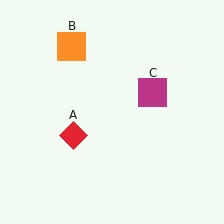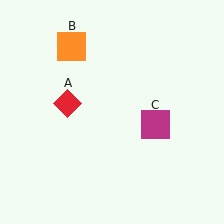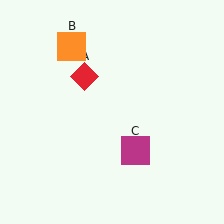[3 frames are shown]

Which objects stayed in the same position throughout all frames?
Orange square (object B) remained stationary.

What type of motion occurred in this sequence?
The red diamond (object A), magenta square (object C) rotated clockwise around the center of the scene.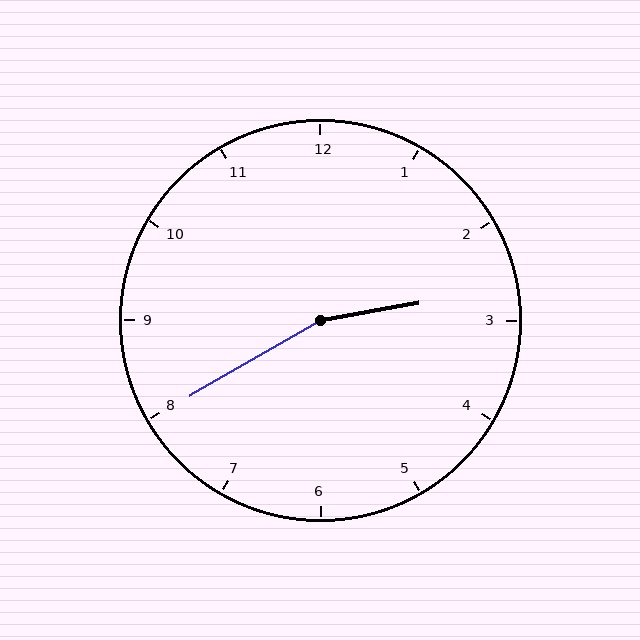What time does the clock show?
2:40.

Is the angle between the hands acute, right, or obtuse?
It is obtuse.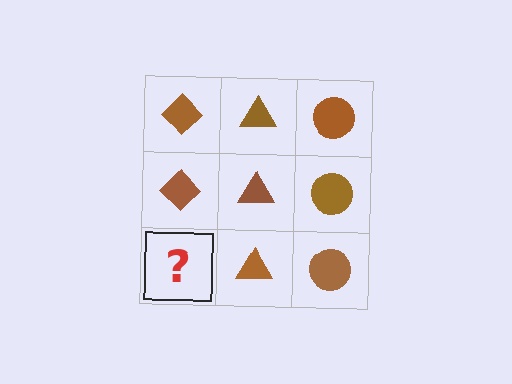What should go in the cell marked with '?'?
The missing cell should contain a brown diamond.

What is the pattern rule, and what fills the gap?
The rule is that each column has a consistent shape. The gap should be filled with a brown diamond.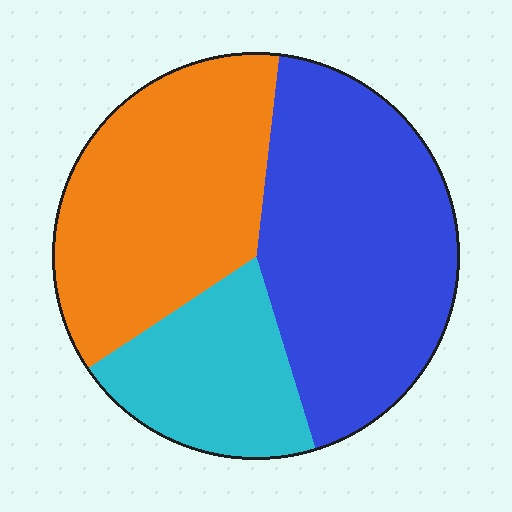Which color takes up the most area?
Blue, at roughly 45%.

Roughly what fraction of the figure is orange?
Orange covers roughly 35% of the figure.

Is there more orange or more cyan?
Orange.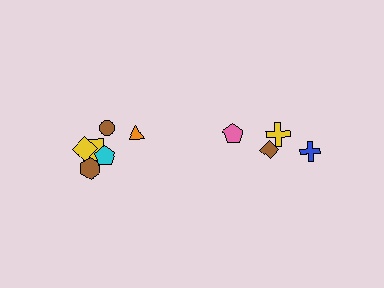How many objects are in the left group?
There are 6 objects.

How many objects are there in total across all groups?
There are 10 objects.